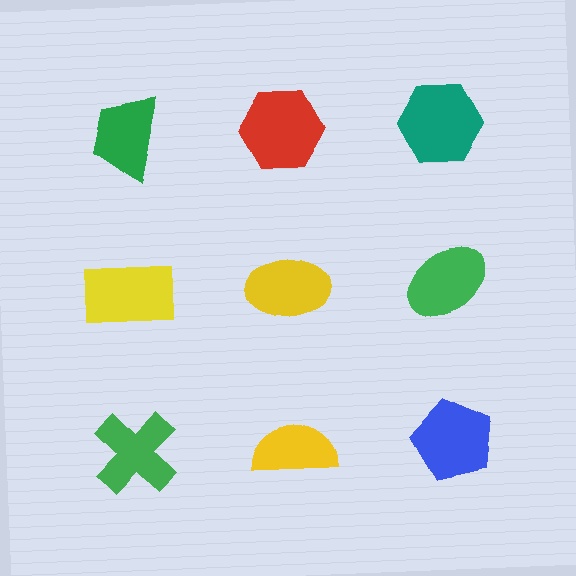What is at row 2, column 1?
A yellow rectangle.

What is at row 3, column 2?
A yellow semicircle.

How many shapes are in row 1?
3 shapes.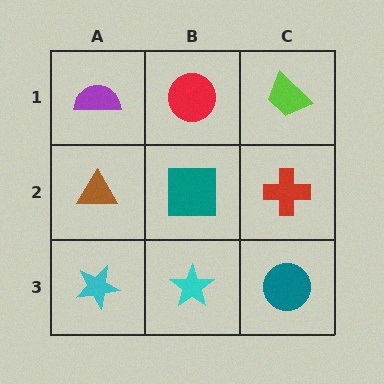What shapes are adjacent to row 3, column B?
A teal square (row 2, column B), a cyan star (row 3, column A), a teal circle (row 3, column C).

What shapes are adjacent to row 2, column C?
A lime trapezoid (row 1, column C), a teal circle (row 3, column C), a teal square (row 2, column B).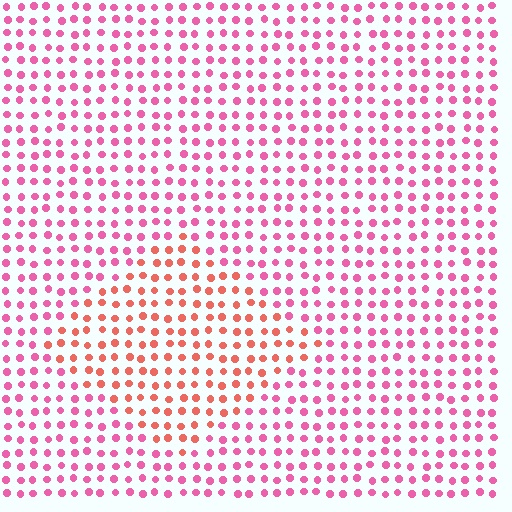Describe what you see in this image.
The image is filled with small pink elements in a uniform arrangement. A diamond-shaped region is visible where the elements are tinted to a slightly different hue, forming a subtle color boundary.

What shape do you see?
I see a diamond.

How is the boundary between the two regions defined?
The boundary is defined purely by a slight shift in hue (about 36 degrees). Spacing, size, and orientation are identical on both sides.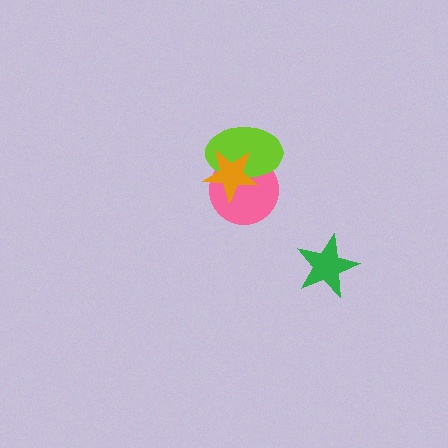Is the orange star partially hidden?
No, no other shape covers it.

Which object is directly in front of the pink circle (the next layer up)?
The lime ellipse is directly in front of the pink circle.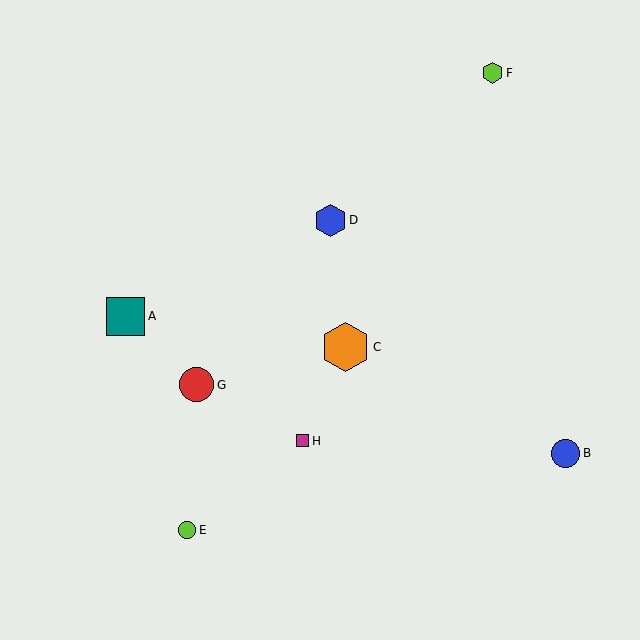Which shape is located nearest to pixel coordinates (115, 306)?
The teal square (labeled A) at (126, 316) is nearest to that location.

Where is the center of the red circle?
The center of the red circle is at (197, 385).